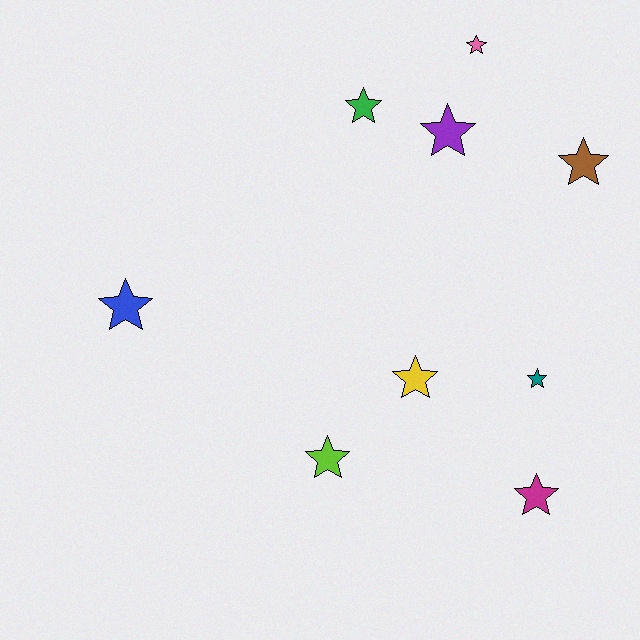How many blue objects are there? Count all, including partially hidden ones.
There is 1 blue object.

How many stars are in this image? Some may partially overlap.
There are 9 stars.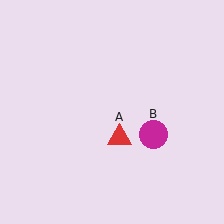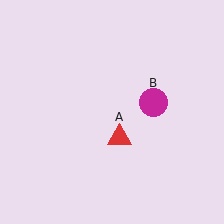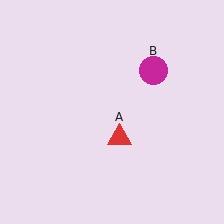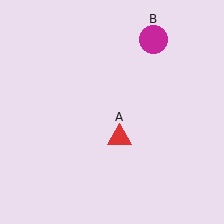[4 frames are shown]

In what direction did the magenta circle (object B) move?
The magenta circle (object B) moved up.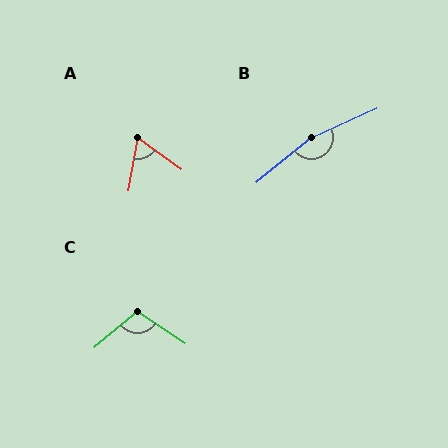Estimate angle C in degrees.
Approximately 107 degrees.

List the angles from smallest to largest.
A (64°), C (107°), B (165°).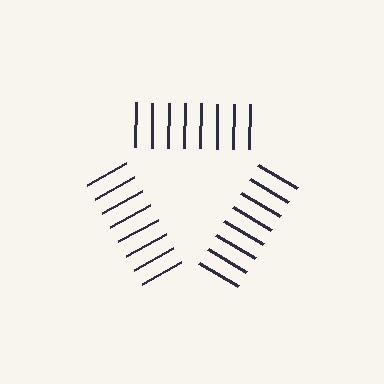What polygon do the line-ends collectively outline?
An illusory triangle — the line segments terminate on its edges but no continuous stroke is drawn.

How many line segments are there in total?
24 — 8 along each of the 3 edges.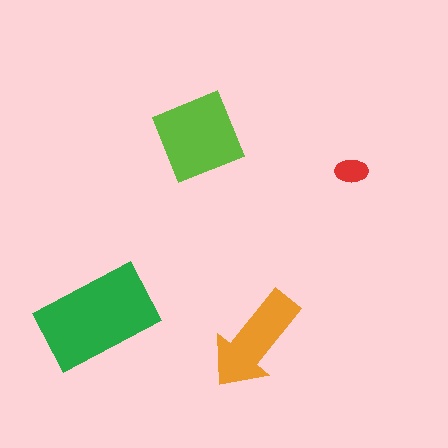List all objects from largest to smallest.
The green rectangle, the lime diamond, the orange arrow, the red ellipse.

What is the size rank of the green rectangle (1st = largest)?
1st.